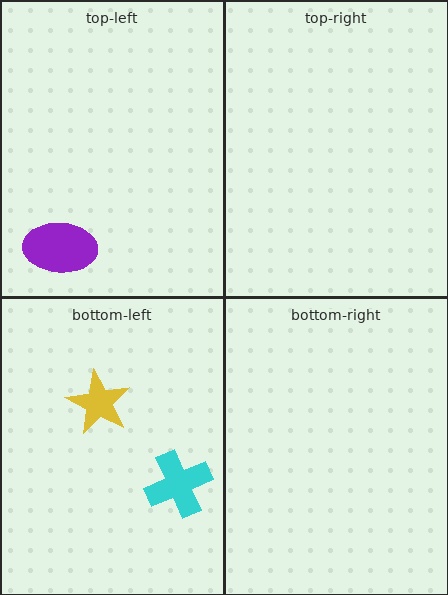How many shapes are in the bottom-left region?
2.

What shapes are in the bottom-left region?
The cyan cross, the yellow star.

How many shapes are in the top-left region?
1.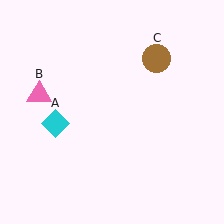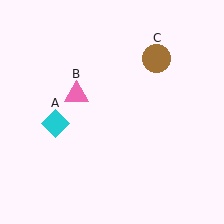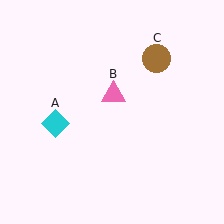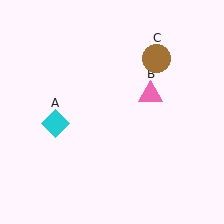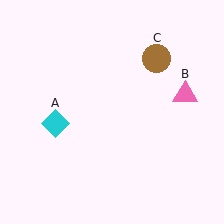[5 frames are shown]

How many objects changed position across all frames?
1 object changed position: pink triangle (object B).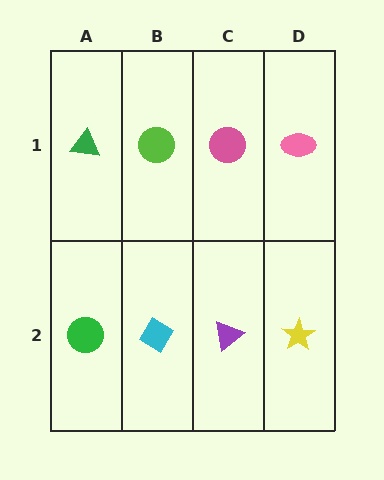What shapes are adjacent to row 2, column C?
A pink circle (row 1, column C), a cyan diamond (row 2, column B), a yellow star (row 2, column D).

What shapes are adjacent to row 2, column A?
A green triangle (row 1, column A), a cyan diamond (row 2, column B).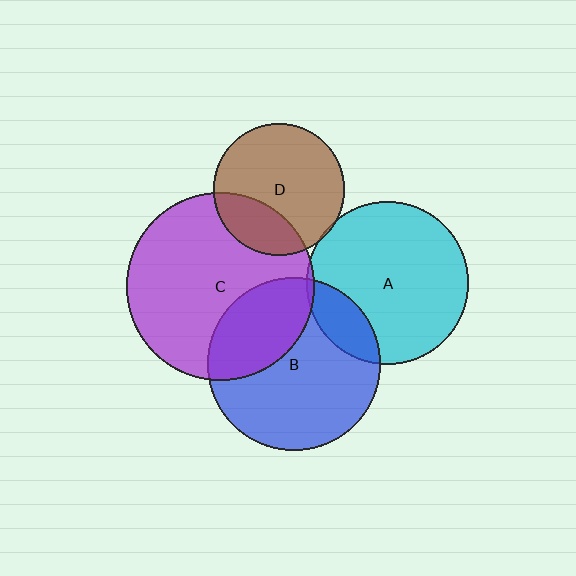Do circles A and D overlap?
Yes.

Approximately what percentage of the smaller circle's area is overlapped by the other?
Approximately 5%.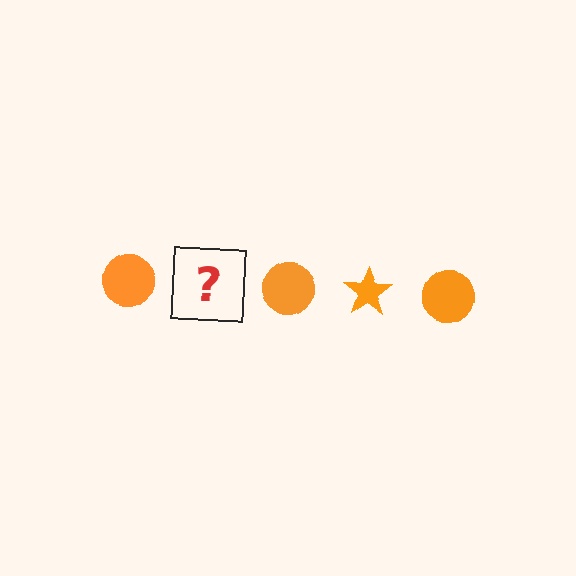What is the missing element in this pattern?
The missing element is an orange star.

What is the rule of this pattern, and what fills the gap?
The rule is that the pattern cycles through circle, star shapes in orange. The gap should be filled with an orange star.